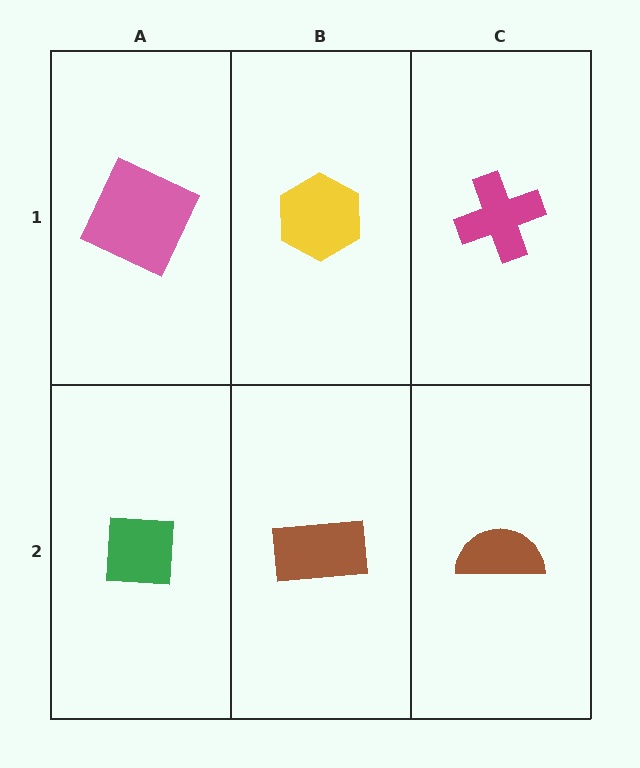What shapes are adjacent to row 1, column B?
A brown rectangle (row 2, column B), a pink square (row 1, column A), a magenta cross (row 1, column C).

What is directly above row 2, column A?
A pink square.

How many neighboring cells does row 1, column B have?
3.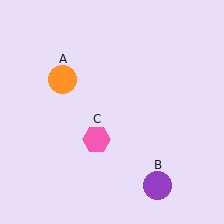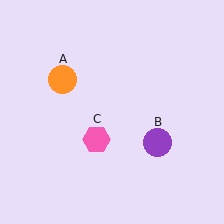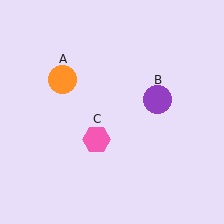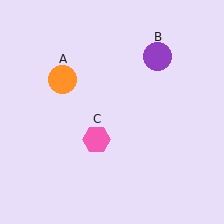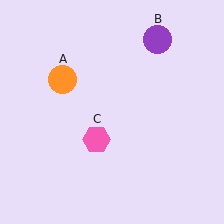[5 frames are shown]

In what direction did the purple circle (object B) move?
The purple circle (object B) moved up.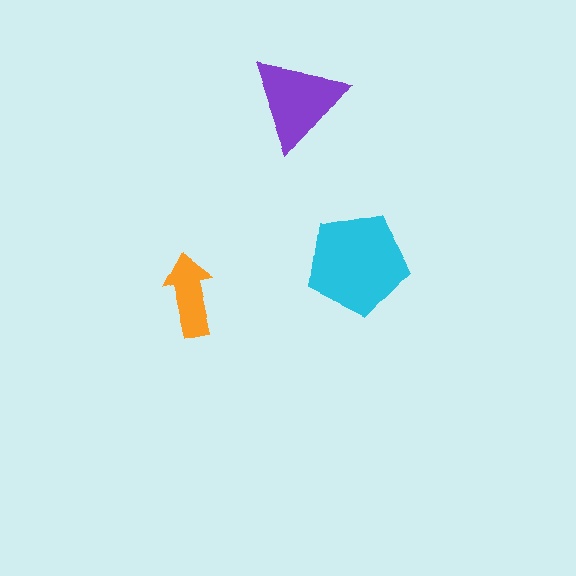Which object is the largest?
The cyan pentagon.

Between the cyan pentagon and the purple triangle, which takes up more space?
The cyan pentagon.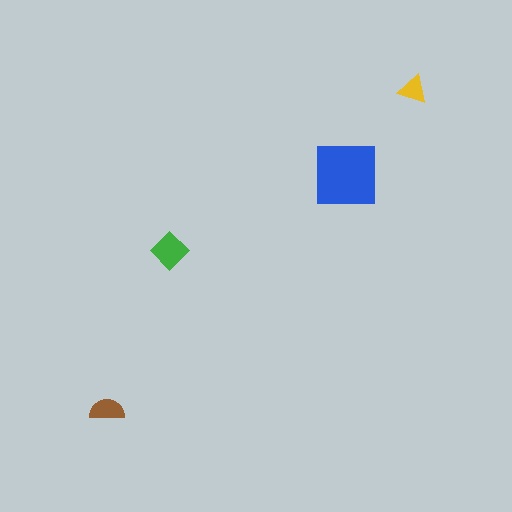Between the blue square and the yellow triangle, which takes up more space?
The blue square.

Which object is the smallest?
The yellow triangle.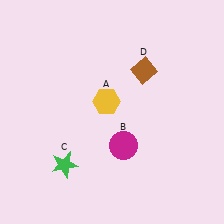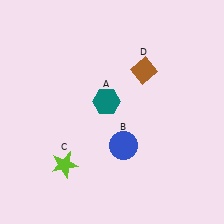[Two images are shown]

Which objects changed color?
A changed from yellow to teal. B changed from magenta to blue. C changed from green to lime.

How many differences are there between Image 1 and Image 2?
There are 3 differences between the two images.